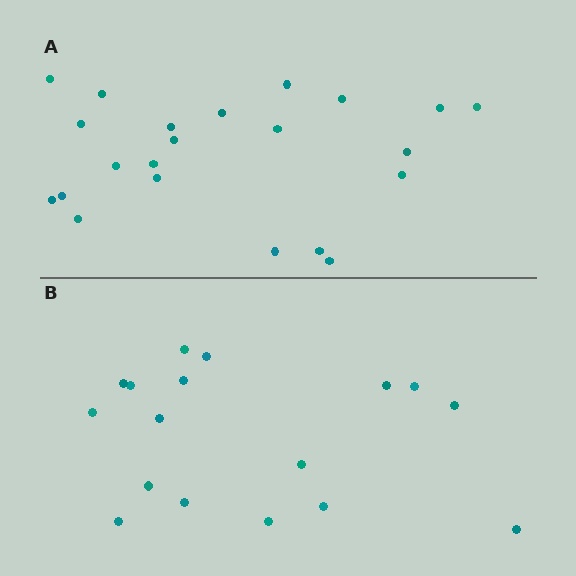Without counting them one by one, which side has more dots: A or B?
Region A (the top region) has more dots.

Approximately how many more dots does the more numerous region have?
Region A has about 5 more dots than region B.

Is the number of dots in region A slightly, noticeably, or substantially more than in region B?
Region A has noticeably more, but not dramatically so. The ratio is roughly 1.3 to 1.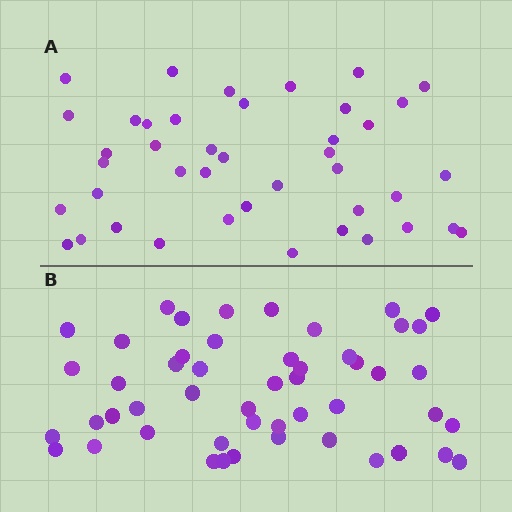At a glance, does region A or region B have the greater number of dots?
Region B (the bottom region) has more dots.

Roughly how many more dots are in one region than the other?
Region B has roughly 8 or so more dots than region A.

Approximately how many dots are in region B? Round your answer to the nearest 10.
About 50 dots.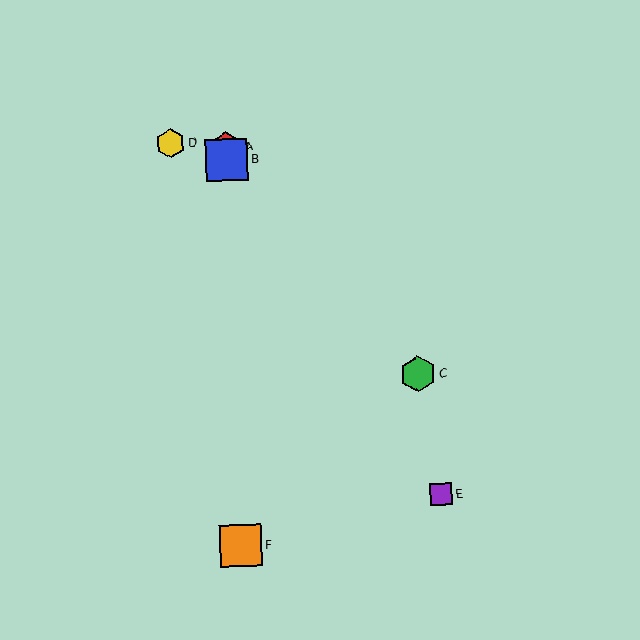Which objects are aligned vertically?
Objects A, B, F are aligned vertically.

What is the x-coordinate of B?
Object B is at x≈227.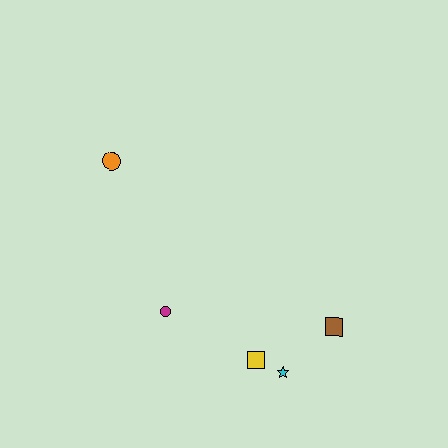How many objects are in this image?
There are 5 objects.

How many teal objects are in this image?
There are no teal objects.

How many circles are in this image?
There are 2 circles.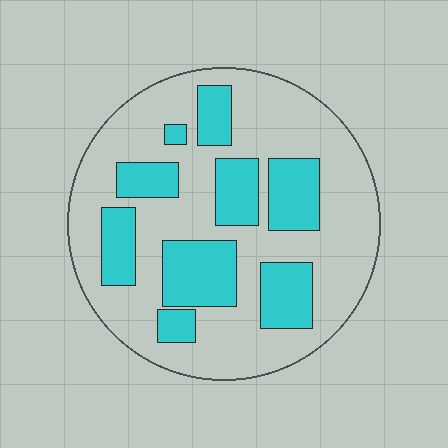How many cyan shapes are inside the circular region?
9.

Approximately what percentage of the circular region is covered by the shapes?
Approximately 30%.